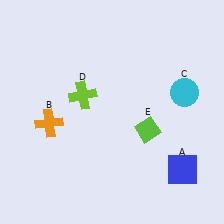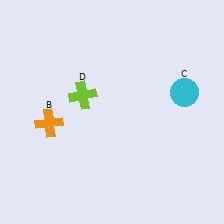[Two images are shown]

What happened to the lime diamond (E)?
The lime diamond (E) was removed in Image 2. It was in the bottom-right area of Image 1.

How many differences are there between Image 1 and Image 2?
There are 2 differences between the two images.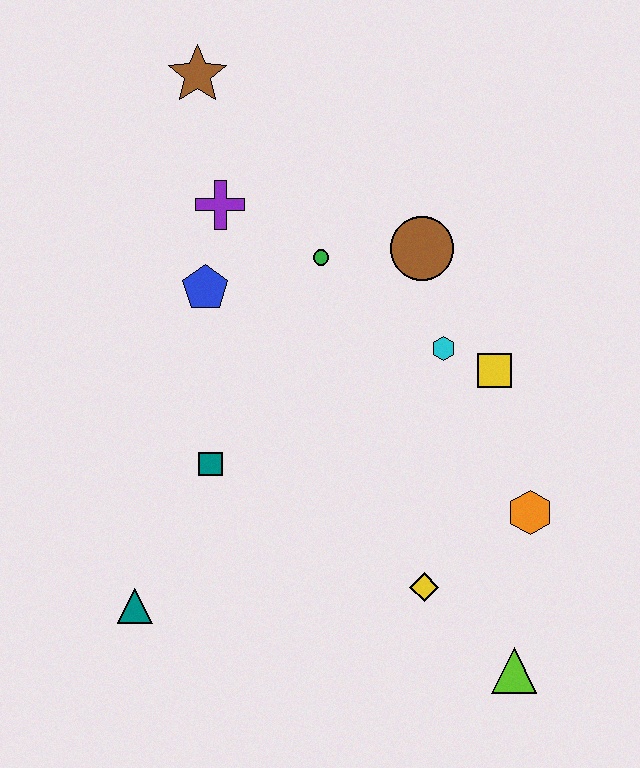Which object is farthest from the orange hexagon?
The brown star is farthest from the orange hexagon.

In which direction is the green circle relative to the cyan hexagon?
The green circle is to the left of the cyan hexagon.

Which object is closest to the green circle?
The brown circle is closest to the green circle.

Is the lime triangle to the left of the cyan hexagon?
No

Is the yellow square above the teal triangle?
Yes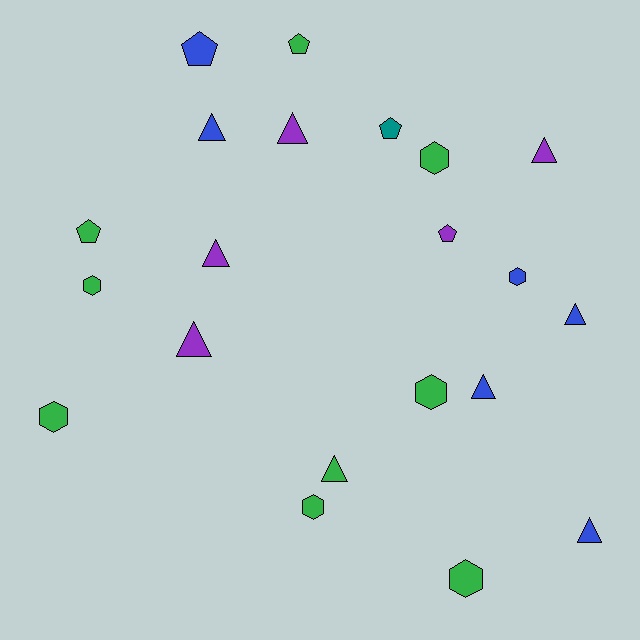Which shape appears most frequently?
Triangle, with 9 objects.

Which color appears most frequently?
Green, with 9 objects.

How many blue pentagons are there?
There is 1 blue pentagon.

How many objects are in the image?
There are 21 objects.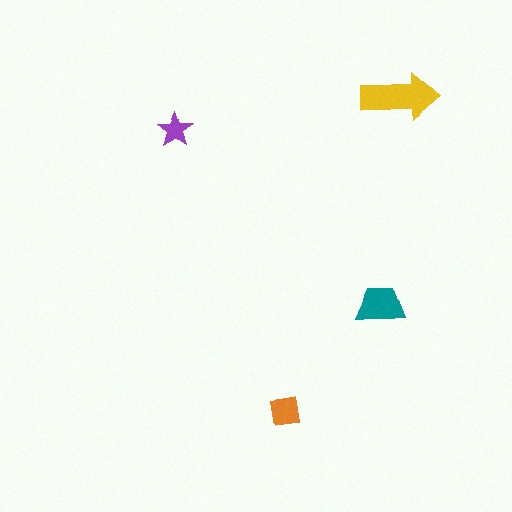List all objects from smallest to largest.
The purple star, the orange square, the teal trapezoid, the yellow arrow.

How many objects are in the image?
There are 4 objects in the image.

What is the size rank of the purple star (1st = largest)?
4th.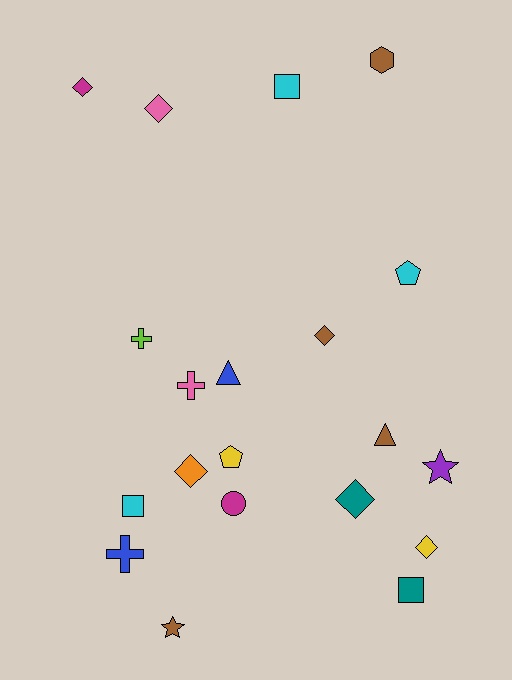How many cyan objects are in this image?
There are 3 cyan objects.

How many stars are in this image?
There are 2 stars.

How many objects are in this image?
There are 20 objects.